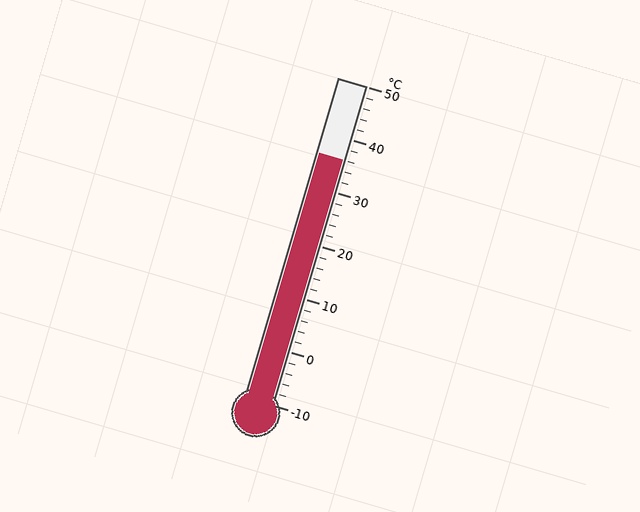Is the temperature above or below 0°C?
The temperature is above 0°C.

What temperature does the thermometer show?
The thermometer shows approximately 36°C.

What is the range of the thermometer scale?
The thermometer scale ranges from -10°C to 50°C.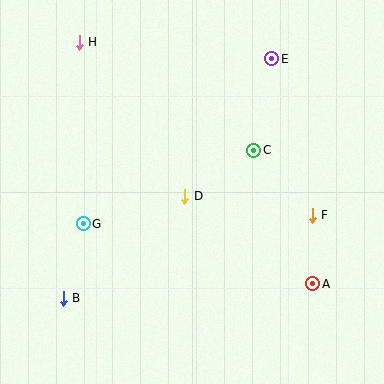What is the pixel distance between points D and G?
The distance between D and G is 105 pixels.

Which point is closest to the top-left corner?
Point H is closest to the top-left corner.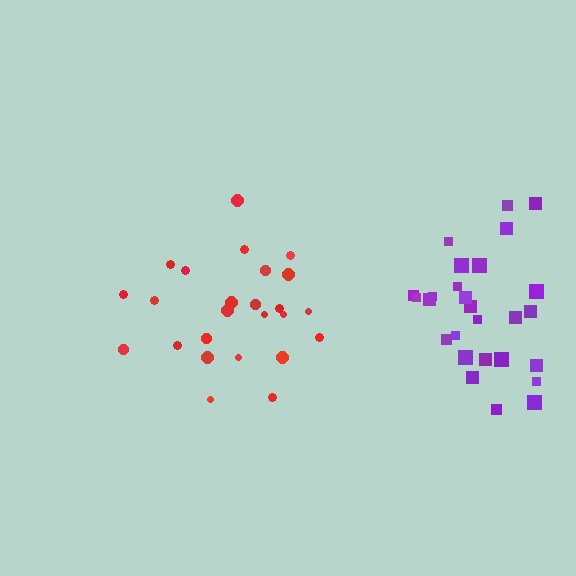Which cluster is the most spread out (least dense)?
Purple.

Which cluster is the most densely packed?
Red.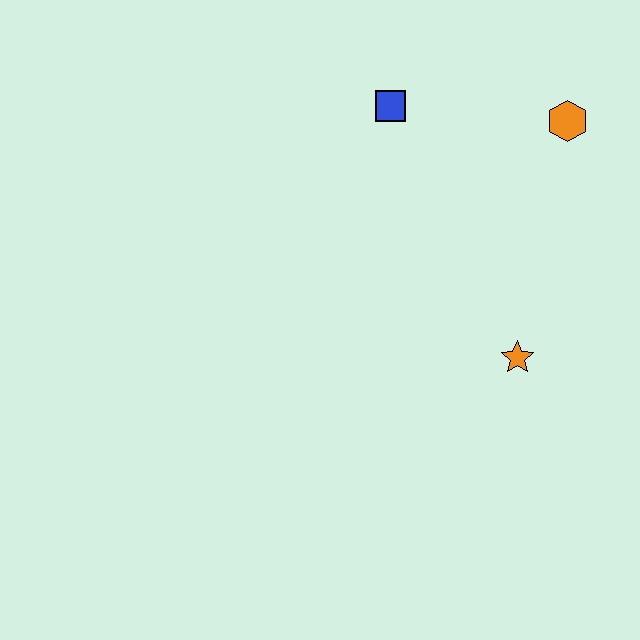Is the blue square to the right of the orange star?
No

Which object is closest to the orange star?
The orange hexagon is closest to the orange star.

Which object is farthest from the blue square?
The orange star is farthest from the blue square.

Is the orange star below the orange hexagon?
Yes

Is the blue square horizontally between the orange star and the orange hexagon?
No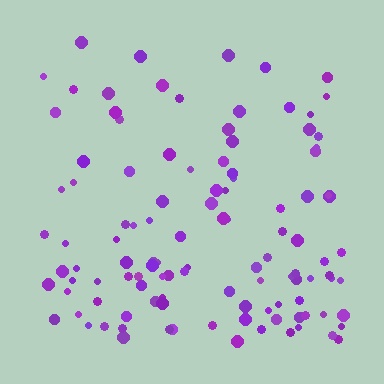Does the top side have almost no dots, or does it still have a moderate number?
Still a moderate number, just noticeably fewer than the bottom.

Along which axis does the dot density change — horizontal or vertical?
Vertical.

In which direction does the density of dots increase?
From top to bottom, with the bottom side densest.